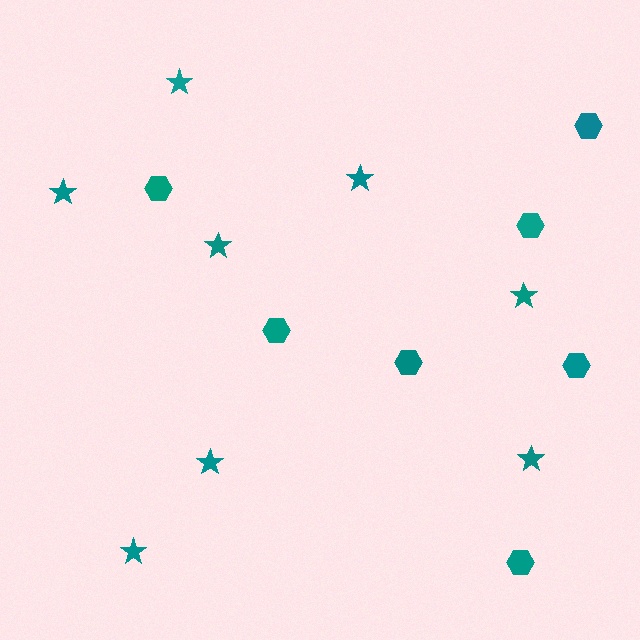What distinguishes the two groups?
There are 2 groups: one group of stars (8) and one group of hexagons (7).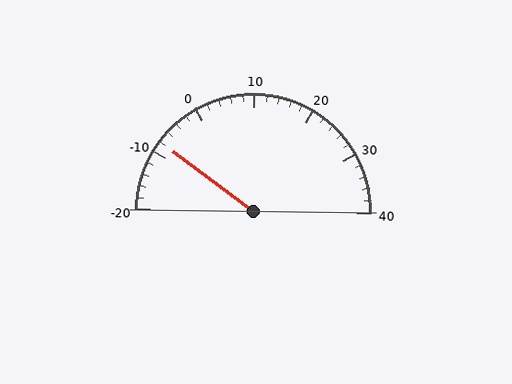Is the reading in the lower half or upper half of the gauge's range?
The reading is in the lower half of the range (-20 to 40).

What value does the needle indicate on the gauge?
The needle indicates approximately -8.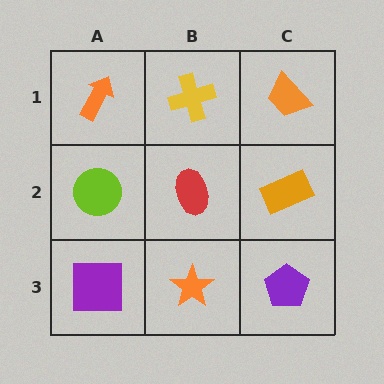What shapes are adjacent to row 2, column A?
An orange arrow (row 1, column A), a purple square (row 3, column A), a red ellipse (row 2, column B).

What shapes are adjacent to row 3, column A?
A lime circle (row 2, column A), an orange star (row 3, column B).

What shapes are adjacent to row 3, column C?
An orange rectangle (row 2, column C), an orange star (row 3, column B).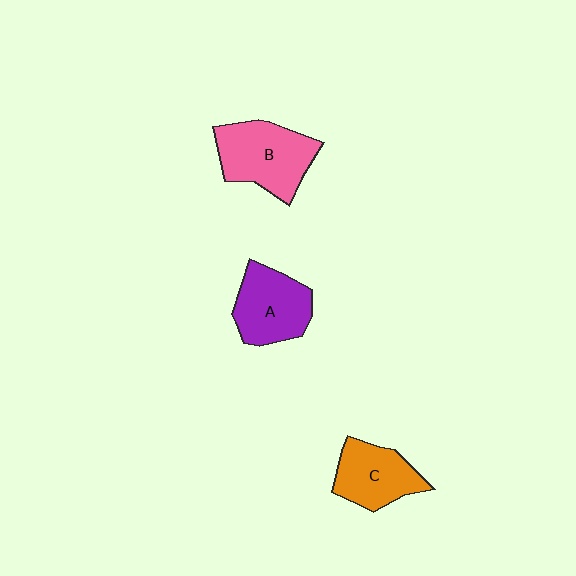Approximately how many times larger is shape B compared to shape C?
Approximately 1.3 times.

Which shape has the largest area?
Shape B (pink).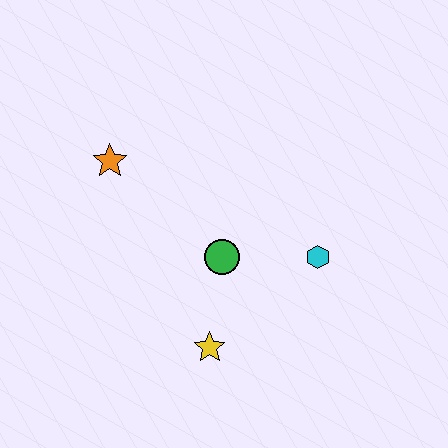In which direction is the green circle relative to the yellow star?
The green circle is above the yellow star.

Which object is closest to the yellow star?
The green circle is closest to the yellow star.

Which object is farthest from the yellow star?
The orange star is farthest from the yellow star.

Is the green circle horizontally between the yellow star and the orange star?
No